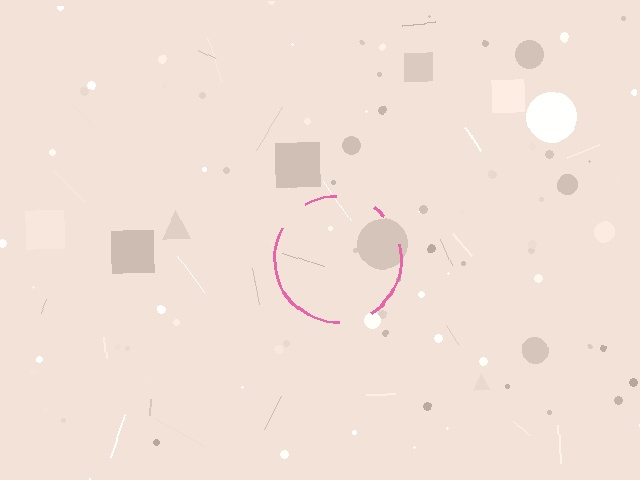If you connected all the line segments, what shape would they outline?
They would outline a circle.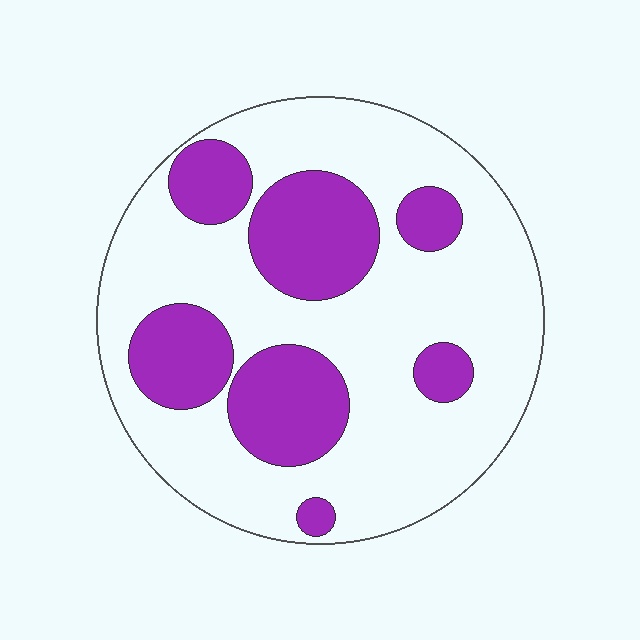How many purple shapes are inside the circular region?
7.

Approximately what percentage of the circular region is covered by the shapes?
Approximately 30%.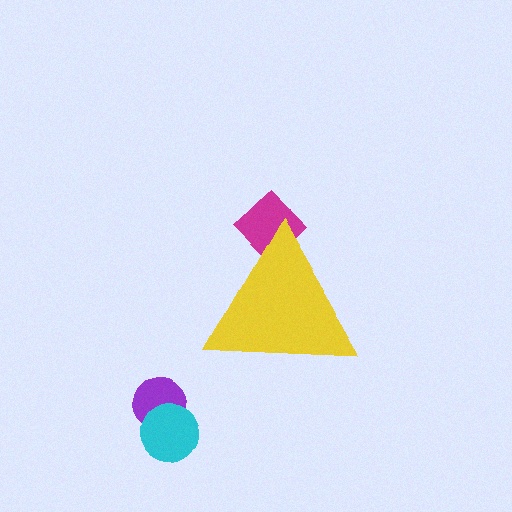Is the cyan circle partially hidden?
No, the cyan circle is fully visible.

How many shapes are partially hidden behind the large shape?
1 shape is partially hidden.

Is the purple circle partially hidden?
No, the purple circle is fully visible.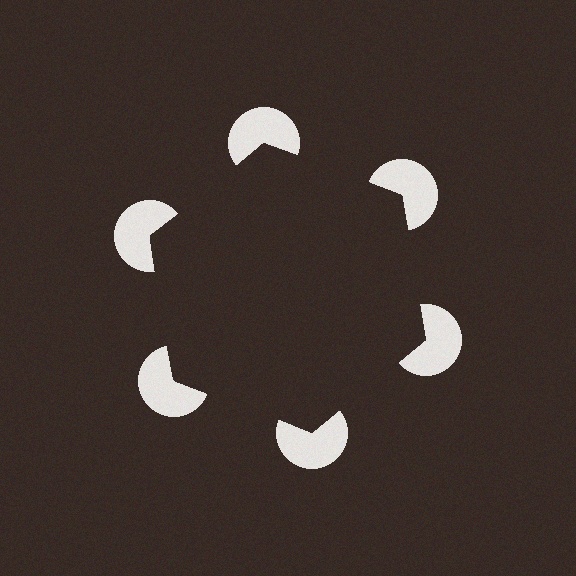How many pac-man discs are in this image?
There are 6 — one at each vertex of the illusory hexagon.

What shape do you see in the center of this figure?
An illusory hexagon — its edges are inferred from the aligned wedge cuts in the pac-man discs, not physically drawn.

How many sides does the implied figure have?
6 sides.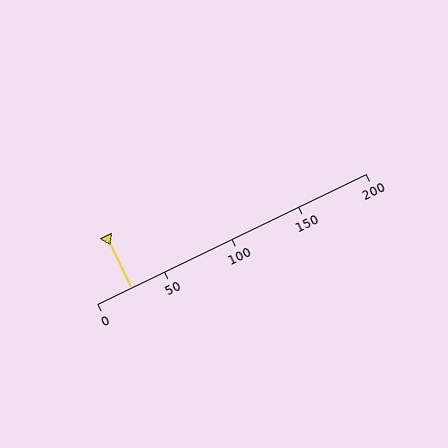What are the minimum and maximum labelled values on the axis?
The axis runs from 0 to 200.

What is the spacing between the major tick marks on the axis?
The major ticks are spaced 50 apart.